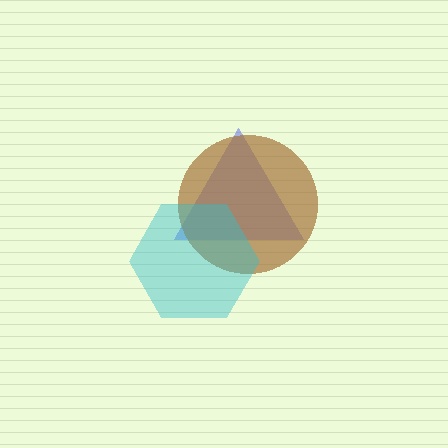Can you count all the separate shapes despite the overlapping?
Yes, there are 3 separate shapes.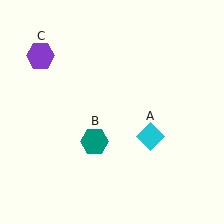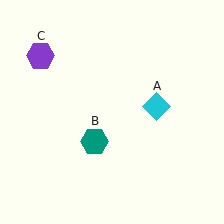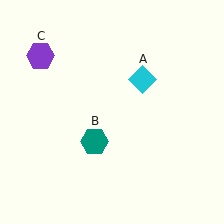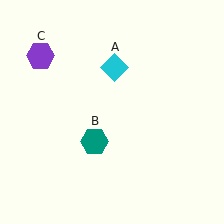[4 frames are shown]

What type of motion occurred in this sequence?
The cyan diamond (object A) rotated counterclockwise around the center of the scene.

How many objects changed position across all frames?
1 object changed position: cyan diamond (object A).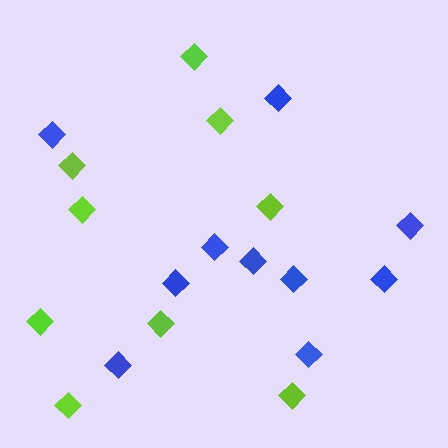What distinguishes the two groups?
There are 2 groups: one group of lime diamonds (9) and one group of blue diamonds (10).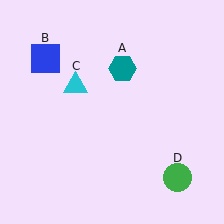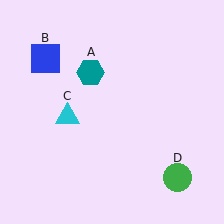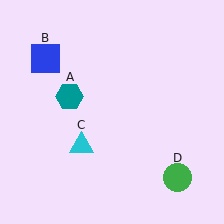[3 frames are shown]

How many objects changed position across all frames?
2 objects changed position: teal hexagon (object A), cyan triangle (object C).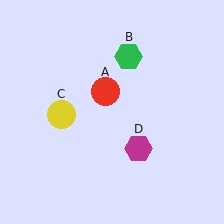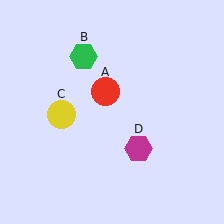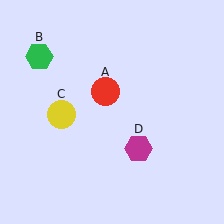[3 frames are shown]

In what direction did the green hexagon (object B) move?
The green hexagon (object B) moved left.